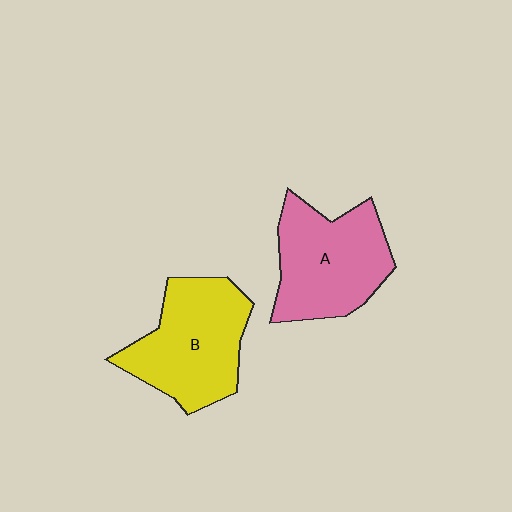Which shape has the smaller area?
Shape A (pink).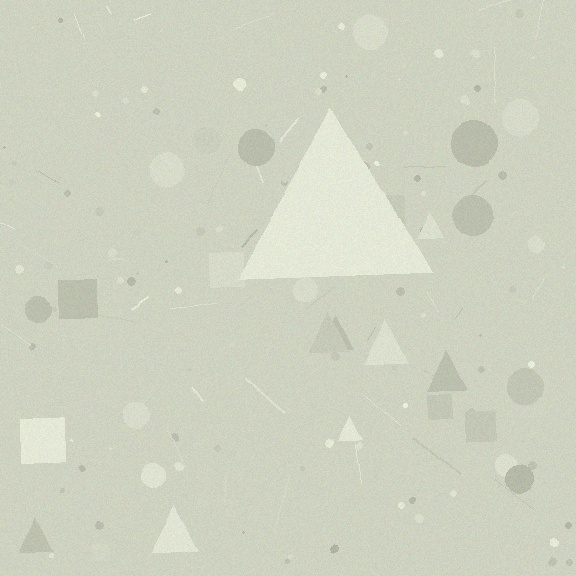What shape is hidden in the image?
A triangle is hidden in the image.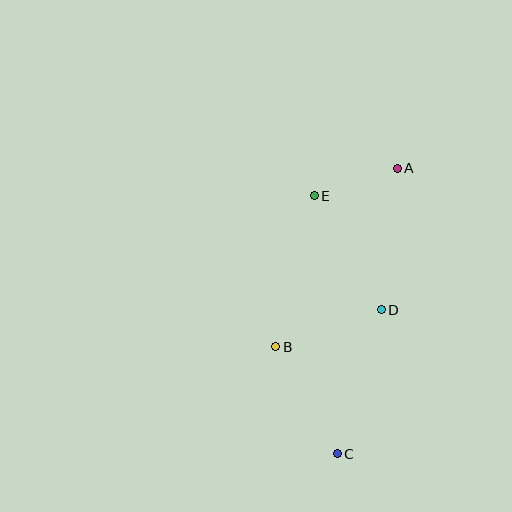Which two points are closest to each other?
Points A and E are closest to each other.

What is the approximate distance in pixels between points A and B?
The distance between A and B is approximately 216 pixels.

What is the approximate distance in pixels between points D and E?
The distance between D and E is approximately 132 pixels.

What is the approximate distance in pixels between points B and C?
The distance between B and C is approximately 123 pixels.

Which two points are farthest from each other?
Points A and C are farthest from each other.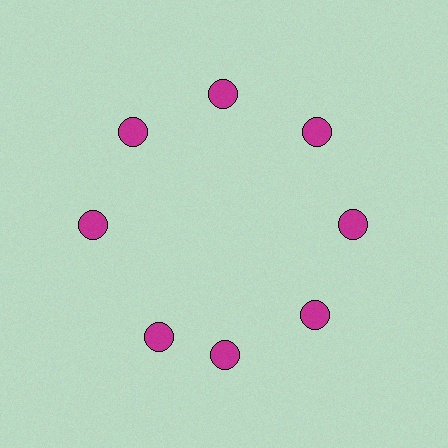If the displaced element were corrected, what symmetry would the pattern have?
It would have 8-fold rotational symmetry — the pattern would map onto itself every 45 degrees.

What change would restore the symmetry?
The symmetry would be restored by rotating it back into even spacing with its neighbors so that all 8 circles sit at equal angles and equal distance from the center.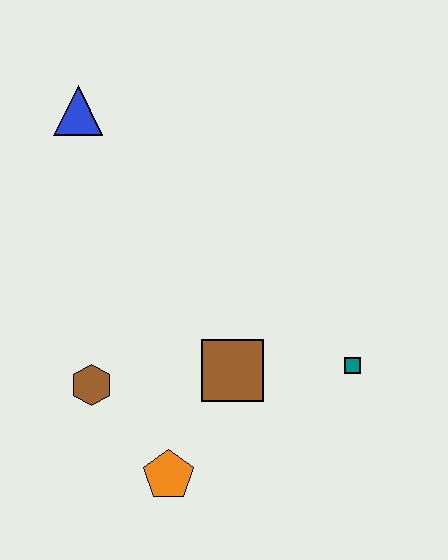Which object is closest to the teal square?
The brown square is closest to the teal square.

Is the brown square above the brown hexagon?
Yes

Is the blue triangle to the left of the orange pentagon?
Yes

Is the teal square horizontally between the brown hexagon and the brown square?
No